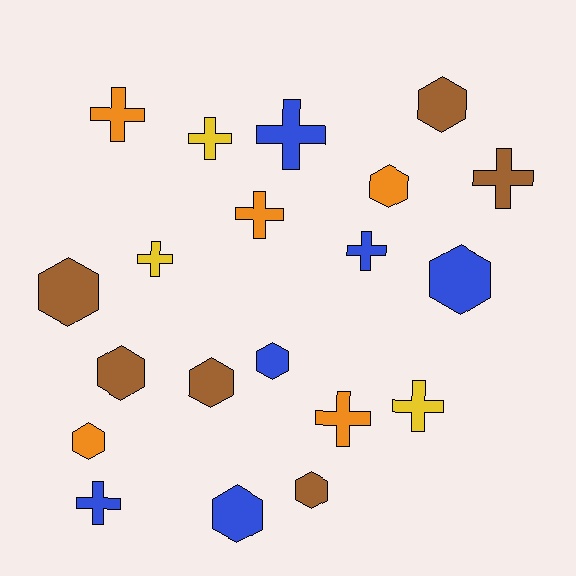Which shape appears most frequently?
Cross, with 10 objects.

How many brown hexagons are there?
There are 5 brown hexagons.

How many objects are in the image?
There are 20 objects.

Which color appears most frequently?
Blue, with 6 objects.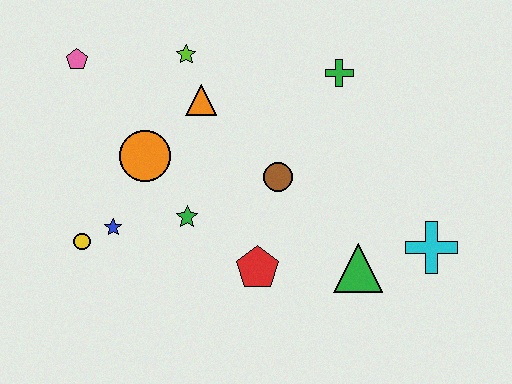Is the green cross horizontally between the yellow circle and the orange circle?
No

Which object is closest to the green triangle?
The cyan cross is closest to the green triangle.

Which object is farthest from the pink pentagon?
The cyan cross is farthest from the pink pentagon.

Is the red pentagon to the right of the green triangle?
No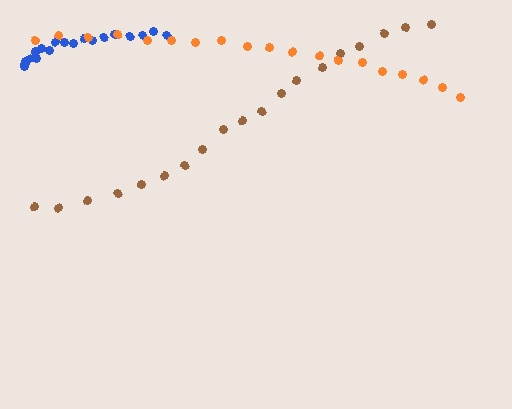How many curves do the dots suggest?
There are 3 distinct paths.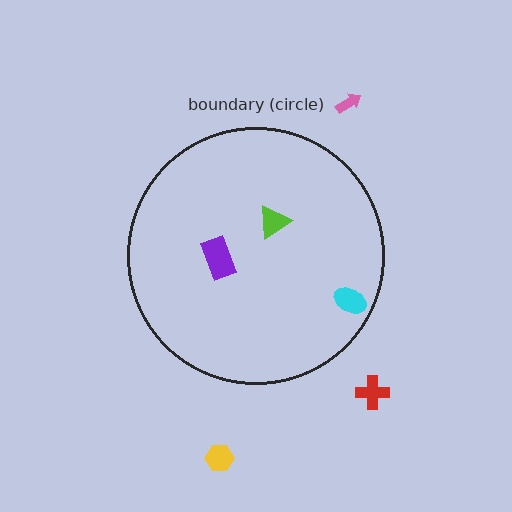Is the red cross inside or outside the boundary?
Outside.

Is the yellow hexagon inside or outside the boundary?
Outside.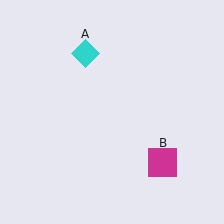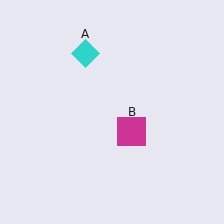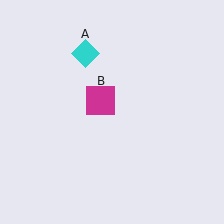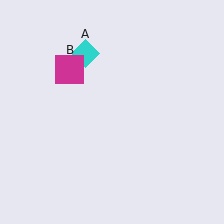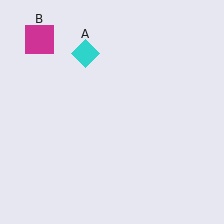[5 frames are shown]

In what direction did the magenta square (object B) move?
The magenta square (object B) moved up and to the left.